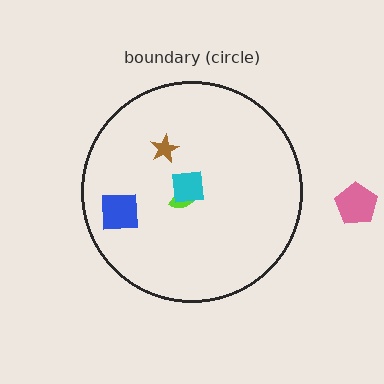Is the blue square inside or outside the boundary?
Inside.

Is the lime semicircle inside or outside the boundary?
Inside.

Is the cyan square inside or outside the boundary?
Inside.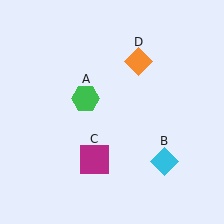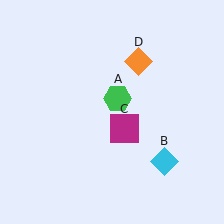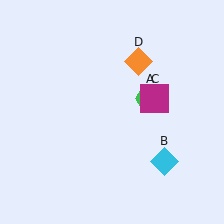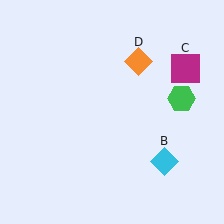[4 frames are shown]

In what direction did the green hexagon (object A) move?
The green hexagon (object A) moved right.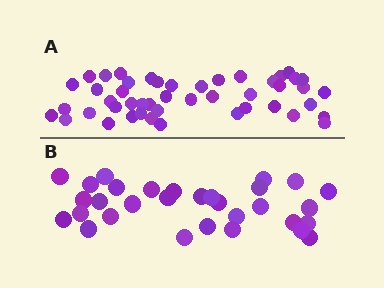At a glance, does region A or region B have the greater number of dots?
Region A (the top region) has more dots.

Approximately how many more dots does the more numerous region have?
Region A has approximately 15 more dots than region B.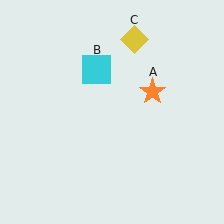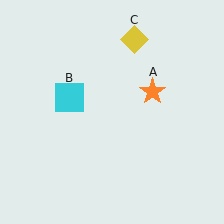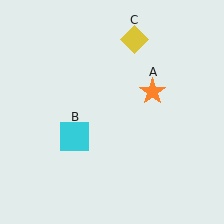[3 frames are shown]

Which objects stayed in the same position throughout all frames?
Orange star (object A) and yellow diamond (object C) remained stationary.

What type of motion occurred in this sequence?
The cyan square (object B) rotated counterclockwise around the center of the scene.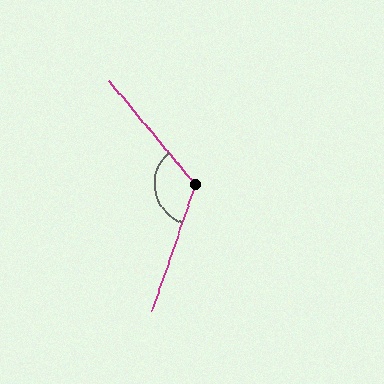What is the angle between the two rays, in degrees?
Approximately 121 degrees.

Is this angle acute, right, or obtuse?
It is obtuse.